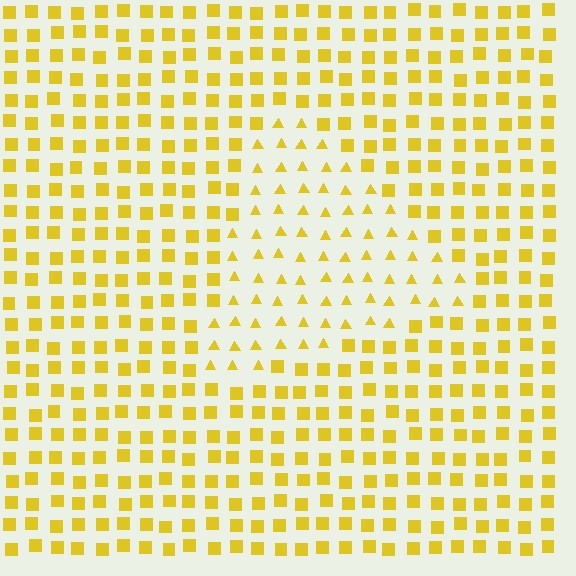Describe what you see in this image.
The image is filled with small yellow elements arranged in a uniform grid. A triangle-shaped region contains triangles, while the surrounding area contains squares. The boundary is defined purely by the change in element shape.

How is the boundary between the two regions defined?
The boundary is defined by a change in element shape: triangles inside vs. squares outside. All elements share the same color and spacing.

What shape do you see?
I see a triangle.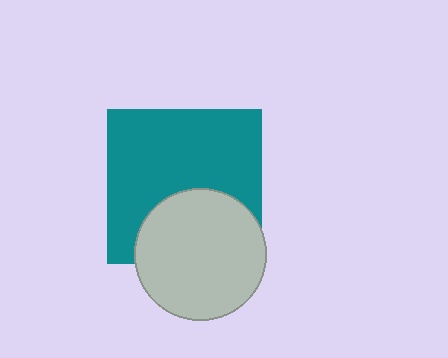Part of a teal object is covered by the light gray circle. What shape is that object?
It is a square.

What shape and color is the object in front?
The object in front is a light gray circle.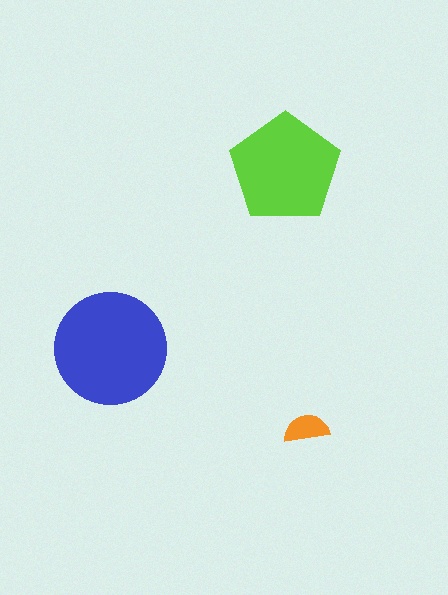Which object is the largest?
The blue circle.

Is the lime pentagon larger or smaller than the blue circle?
Smaller.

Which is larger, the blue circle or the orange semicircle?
The blue circle.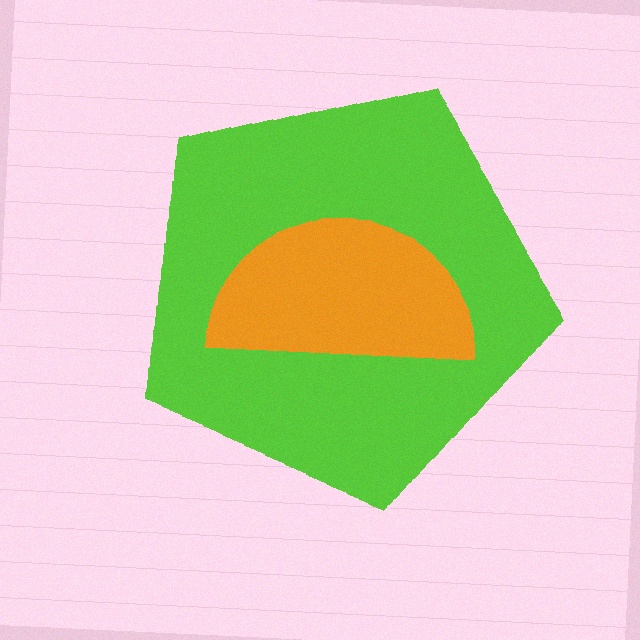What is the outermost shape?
The lime pentagon.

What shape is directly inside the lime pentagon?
The orange semicircle.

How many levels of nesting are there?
2.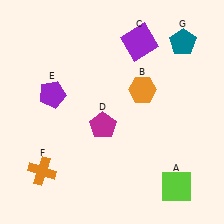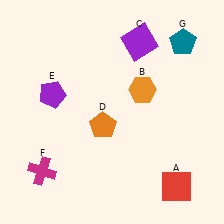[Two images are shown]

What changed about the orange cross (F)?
In Image 1, F is orange. In Image 2, it changed to magenta.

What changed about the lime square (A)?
In Image 1, A is lime. In Image 2, it changed to red.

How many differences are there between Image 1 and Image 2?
There are 3 differences between the two images.